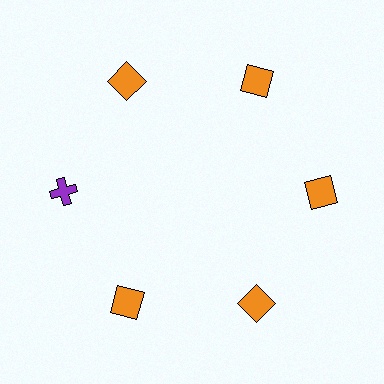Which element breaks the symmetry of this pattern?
The purple cross at roughly the 9 o'clock position breaks the symmetry. All other shapes are orange squares.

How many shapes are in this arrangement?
There are 6 shapes arranged in a ring pattern.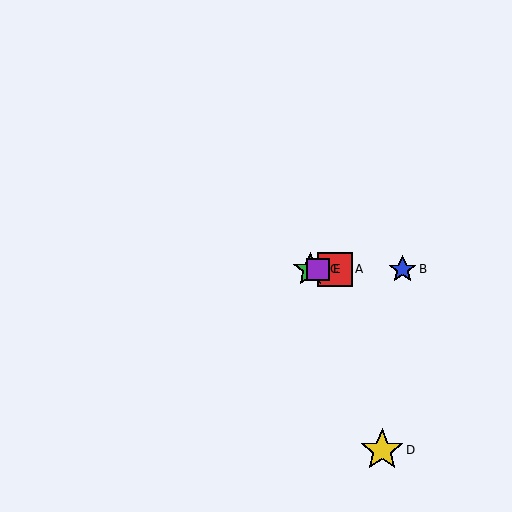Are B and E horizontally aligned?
Yes, both are at y≈269.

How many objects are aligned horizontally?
4 objects (A, B, C, E) are aligned horizontally.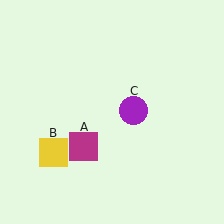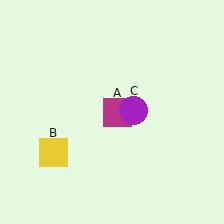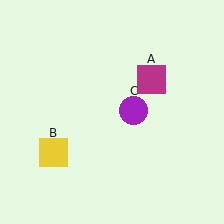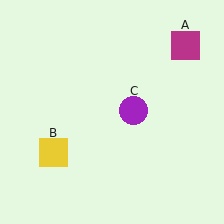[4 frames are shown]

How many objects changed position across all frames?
1 object changed position: magenta square (object A).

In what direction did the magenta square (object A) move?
The magenta square (object A) moved up and to the right.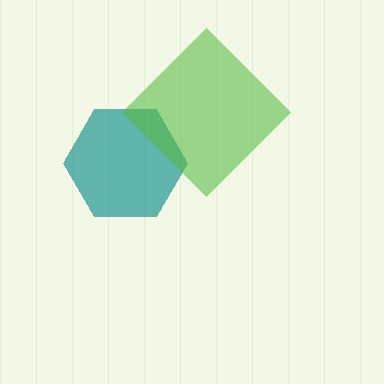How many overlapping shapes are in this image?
There are 2 overlapping shapes in the image.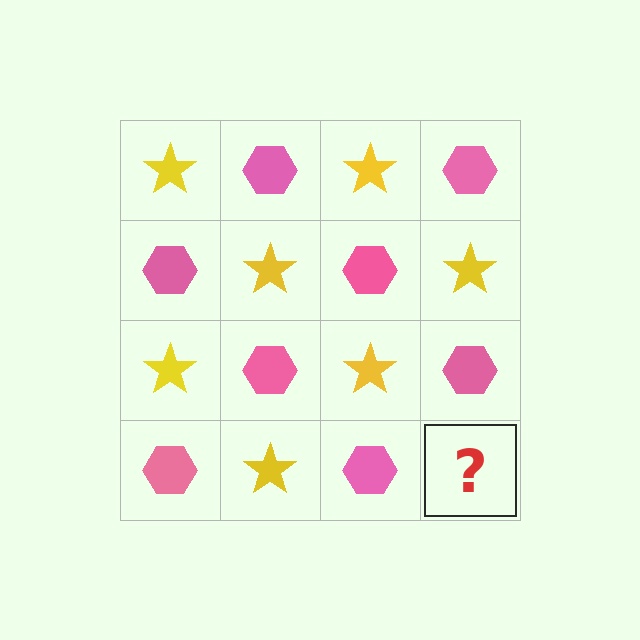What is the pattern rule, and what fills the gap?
The rule is that it alternates yellow star and pink hexagon in a checkerboard pattern. The gap should be filled with a yellow star.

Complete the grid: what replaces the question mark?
The question mark should be replaced with a yellow star.